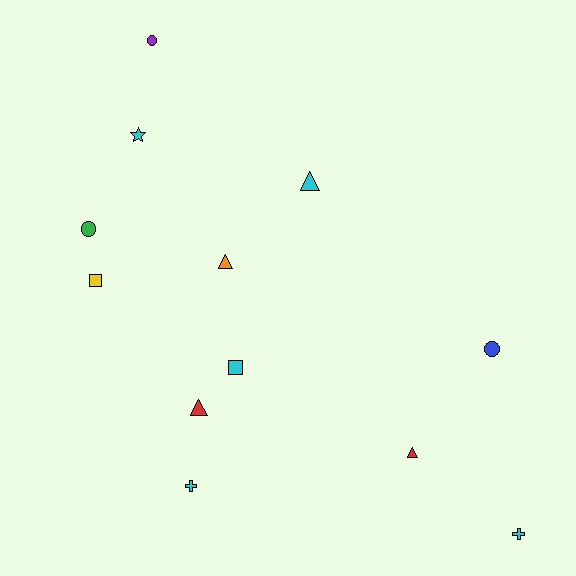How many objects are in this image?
There are 12 objects.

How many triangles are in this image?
There are 4 triangles.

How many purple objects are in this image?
There is 1 purple object.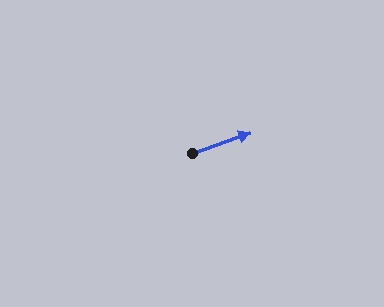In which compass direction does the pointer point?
East.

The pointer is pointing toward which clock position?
Roughly 2 o'clock.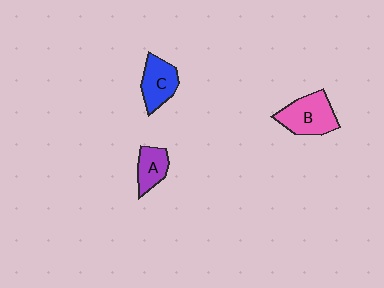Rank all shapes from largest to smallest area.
From largest to smallest: B (pink), C (blue), A (purple).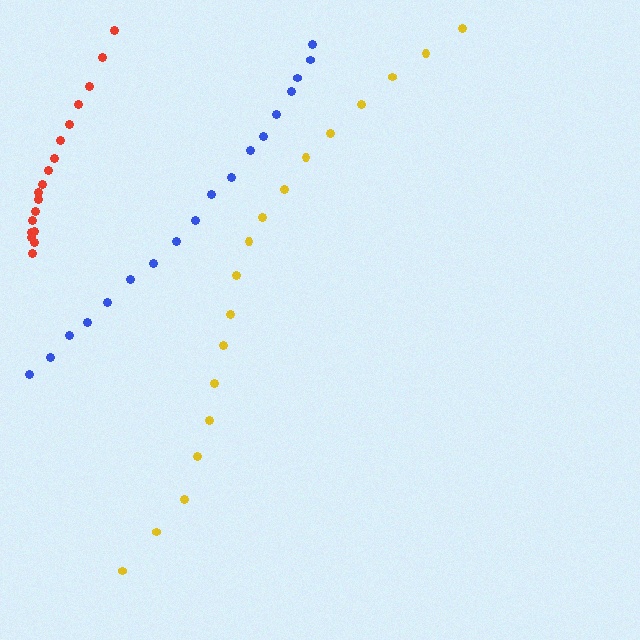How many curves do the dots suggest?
There are 3 distinct paths.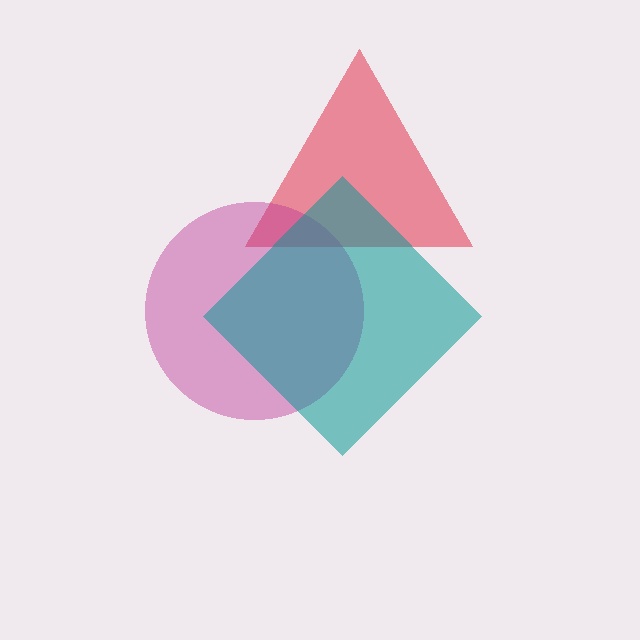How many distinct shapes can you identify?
There are 3 distinct shapes: a red triangle, a magenta circle, a teal diamond.